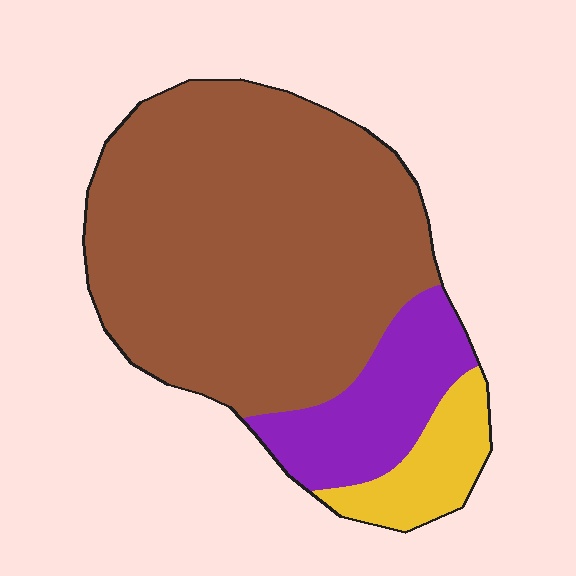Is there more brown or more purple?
Brown.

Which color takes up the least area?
Yellow, at roughly 10%.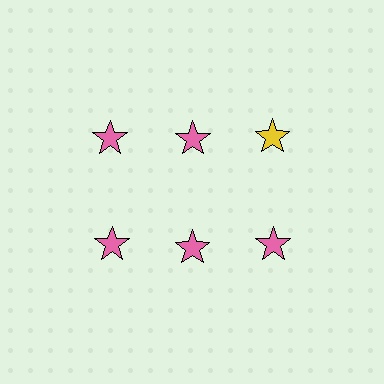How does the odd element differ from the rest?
It has a different color: yellow instead of pink.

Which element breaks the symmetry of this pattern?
The yellow star in the top row, center column breaks the symmetry. All other shapes are pink stars.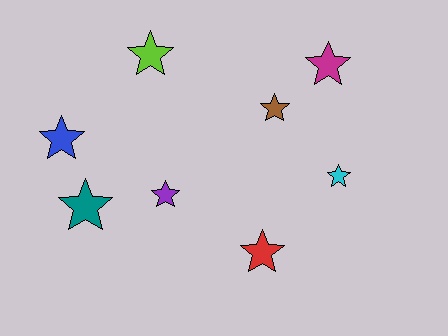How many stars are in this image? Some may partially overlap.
There are 8 stars.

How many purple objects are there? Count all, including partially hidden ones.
There is 1 purple object.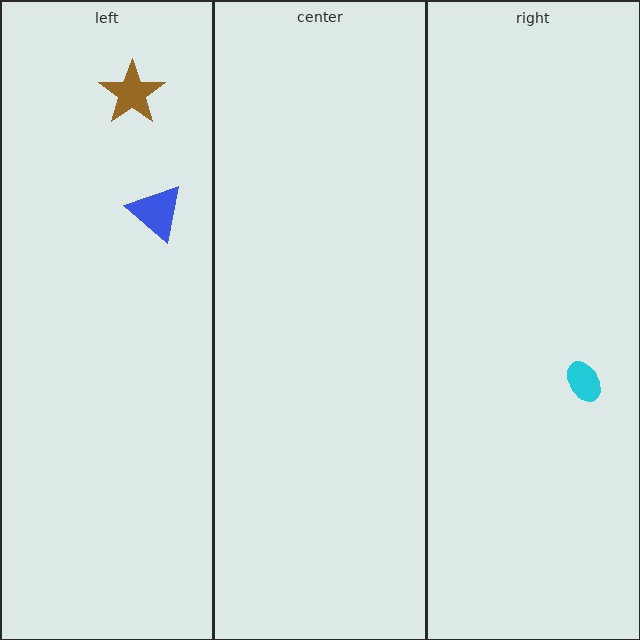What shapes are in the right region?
The cyan ellipse.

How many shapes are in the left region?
2.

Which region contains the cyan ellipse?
The right region.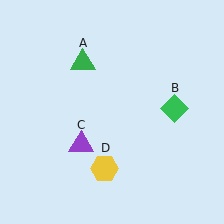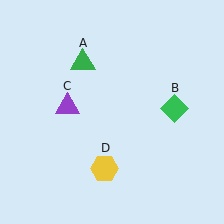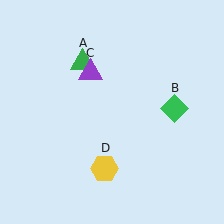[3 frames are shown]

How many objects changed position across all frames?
1 object changed position: purple triangle (object C).